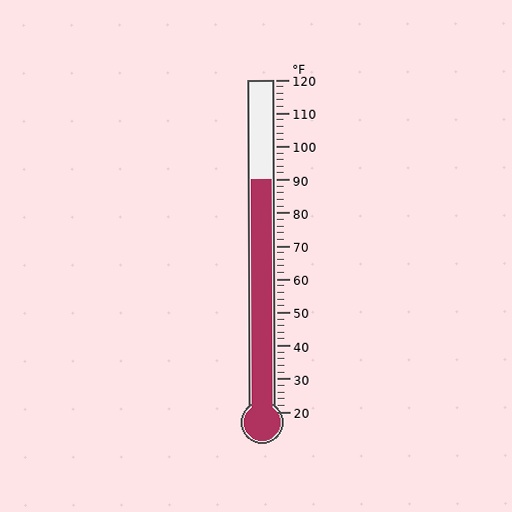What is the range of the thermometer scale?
The thermometer scale ranges from 20°F to 120°F.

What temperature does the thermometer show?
The thermometer shows approximately 90°F.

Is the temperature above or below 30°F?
The temperature is above 30°F.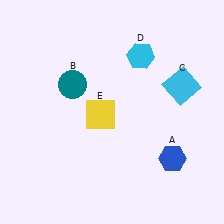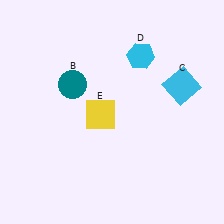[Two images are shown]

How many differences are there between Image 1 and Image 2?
There is 1 difference between the two images.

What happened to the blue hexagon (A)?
The blue hexagon (A) was removed in Image 2. It was in the bottom-right area of Image 1.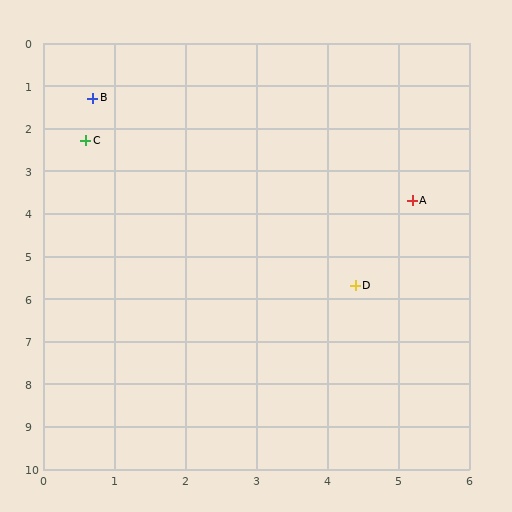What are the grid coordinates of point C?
Point C is at approximately (0.6, 2.3).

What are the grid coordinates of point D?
Point D is at approximately (4.4, 5.7).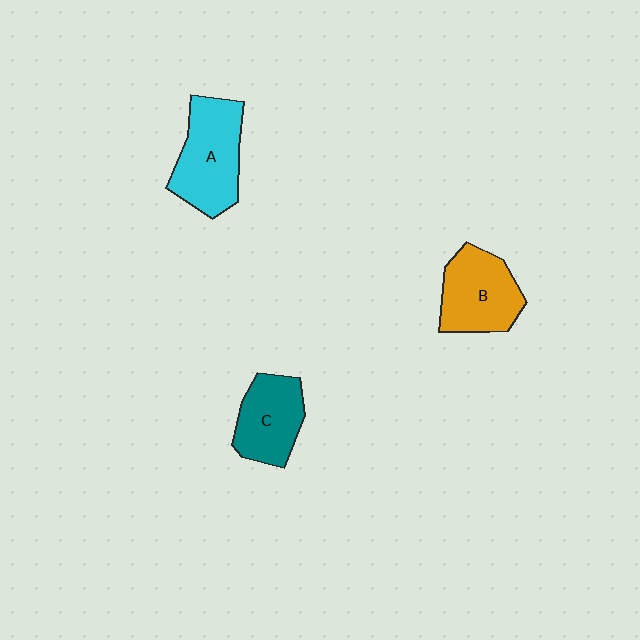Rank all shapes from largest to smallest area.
From largest to smallest: A (cyan), B (orange), C (teal).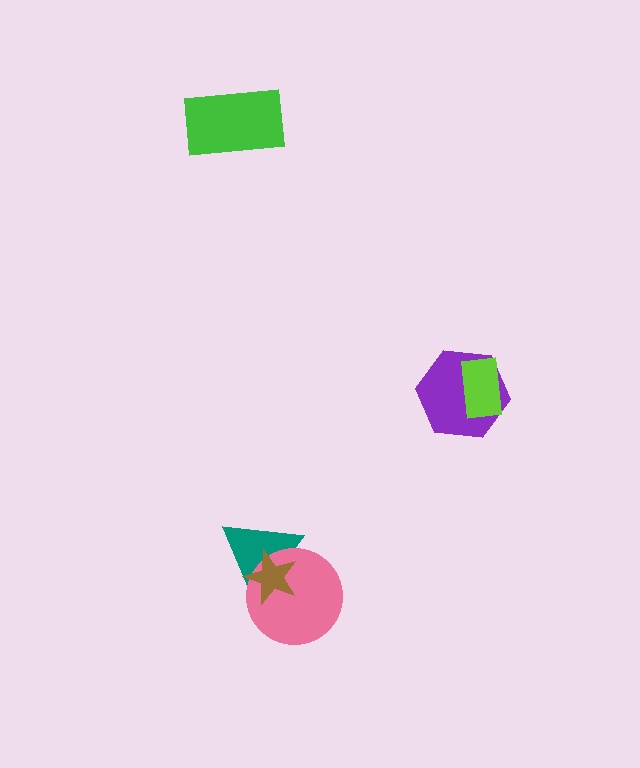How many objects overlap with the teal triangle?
2 objects overlap with the teal triangle.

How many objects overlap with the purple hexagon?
1 object overlaps with the purple hexagon.